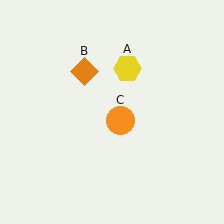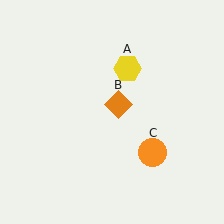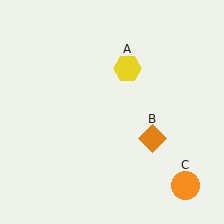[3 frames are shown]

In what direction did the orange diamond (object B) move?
The orange diamond (object B) moved down and to the right.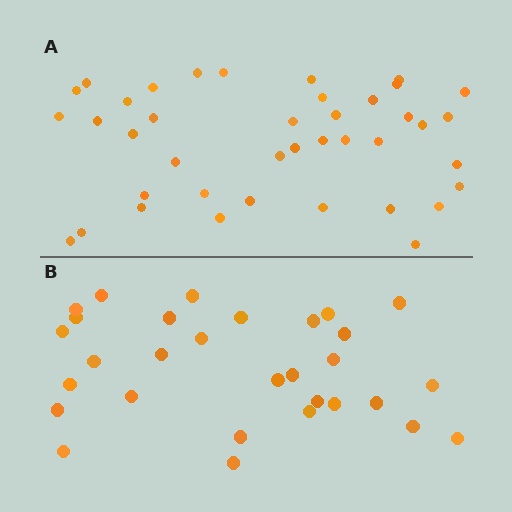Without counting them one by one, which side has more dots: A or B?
Region A (the top region) has more dots.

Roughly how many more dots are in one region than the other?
Region A has roughly 10 or so more dots than region B.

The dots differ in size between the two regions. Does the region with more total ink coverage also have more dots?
No. Region B has more total ink coverage because its dots are larger, but region A actually contains more individual dots. Total area can be misleading — the number of items is what matters here.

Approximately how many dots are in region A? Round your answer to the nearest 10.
About 40 dots.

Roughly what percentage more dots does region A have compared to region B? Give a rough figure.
About 35% more.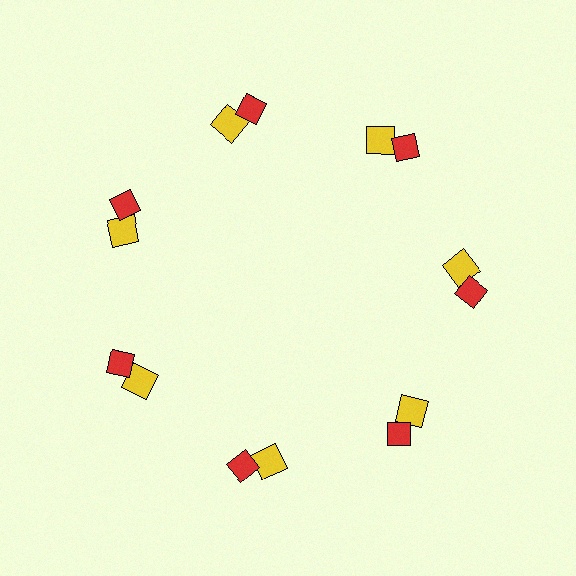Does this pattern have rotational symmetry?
Yes, this pattern has 7-fold rotational symmetry. It looks the same after rotating 51 degrees around the center.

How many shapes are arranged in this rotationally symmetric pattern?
There are 14 shapes, arranged in 7 groups of 2.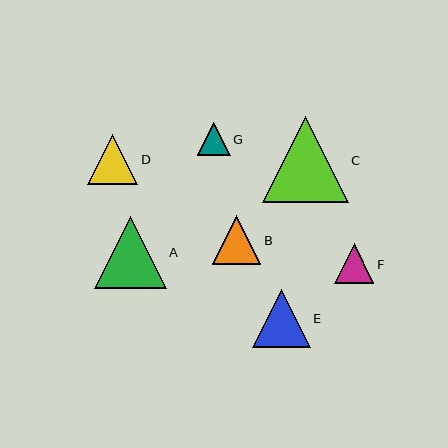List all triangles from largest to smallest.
From largest to smallest: C, A, E, D, B, F, G.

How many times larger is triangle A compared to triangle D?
Triangle A is approximately 1.4 times the size of triangle D.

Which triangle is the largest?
Triangle C is the largest with a size of approximately 86 pixels.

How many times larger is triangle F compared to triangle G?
Triangle F is approximately 1.2 times the size of triangle G.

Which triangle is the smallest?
Triangle G is the smallest with a size of approximately 33 pixels.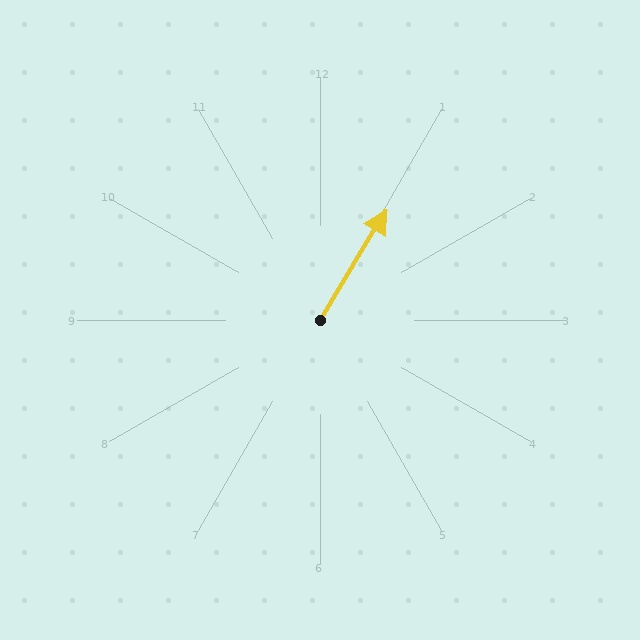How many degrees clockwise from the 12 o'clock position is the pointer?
Approximately 31 degrees.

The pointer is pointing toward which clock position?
Roughly 1 o'clock.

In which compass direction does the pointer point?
Northeast.